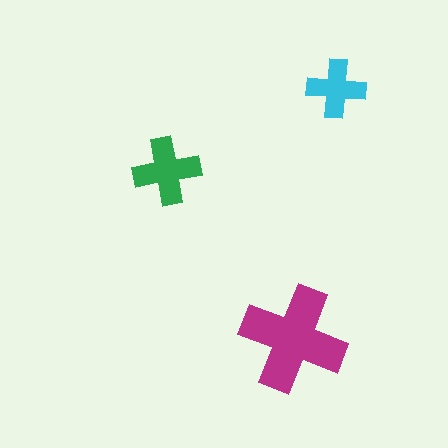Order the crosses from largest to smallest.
the magenta one, the green one, the cyan one.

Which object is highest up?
The cyan cross is topmost.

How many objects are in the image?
There are 3 objects in the image.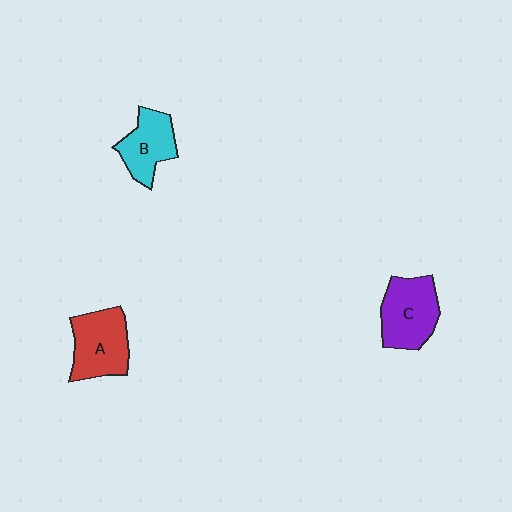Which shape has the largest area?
Shape C (purple).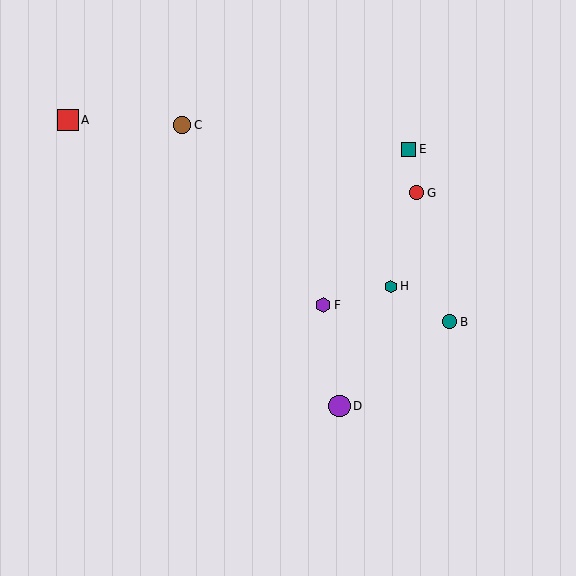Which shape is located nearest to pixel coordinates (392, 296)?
The teal hexagon (labeled H) at (391, 286) is nearest to that location.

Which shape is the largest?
The purple circle (labeled D) is the largest.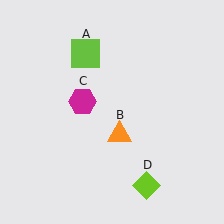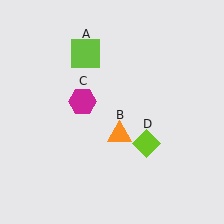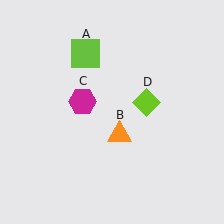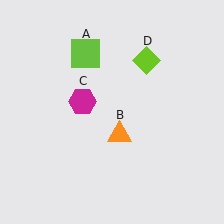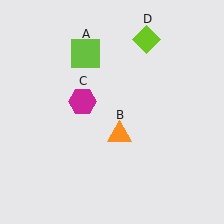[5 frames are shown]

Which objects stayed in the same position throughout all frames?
Lime square (object A) and orange triangle (object B) and magenta hexagon (object C) remained stationary.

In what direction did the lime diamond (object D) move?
The lime diamond (object D) moved up.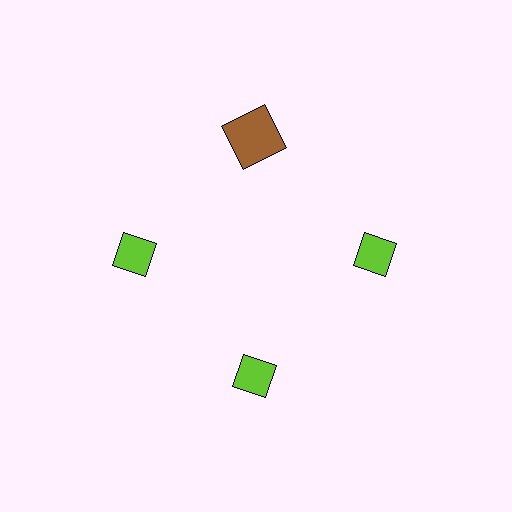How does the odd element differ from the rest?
It differs in both color (brown instead of lime) and shape (square instead of diamond).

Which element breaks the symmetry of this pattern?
The brown square at roughly the 12 o'clock position breaks the symmetry. All other shapes are lime diamonds.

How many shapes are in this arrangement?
There are 4 shapes arranged in a ring pattern.